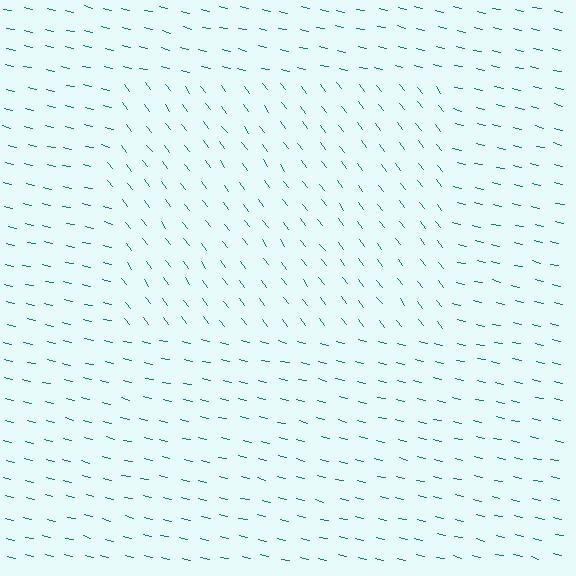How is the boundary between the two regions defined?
The boundary is defined purely by a change in line orientation (approximately 40 degrees difference). All lines are the same color and thickness.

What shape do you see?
I see a rectangle.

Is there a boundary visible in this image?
Yes, there is a texture boundary formed by a change in line orientation.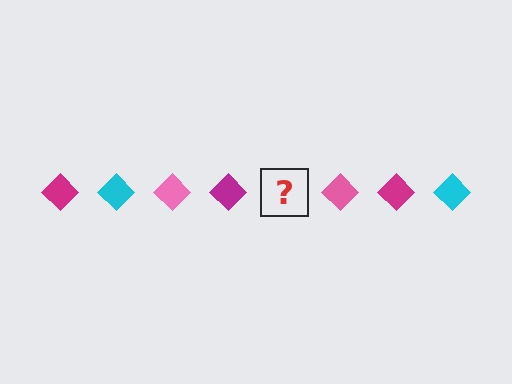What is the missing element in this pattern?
The missing element is a cyan diamond.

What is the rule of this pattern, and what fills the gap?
The rule is that the pattern cycles through magenta, cyan, pink diamonds. The gap should be filled with a cyan diamond.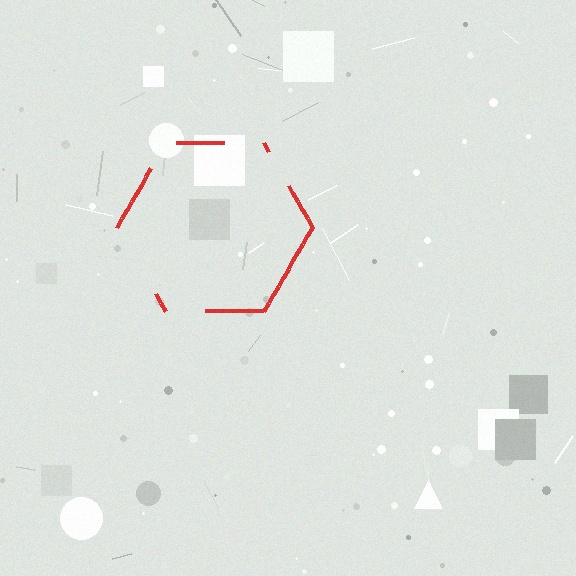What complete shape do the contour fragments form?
The contour fragments form a hexagon.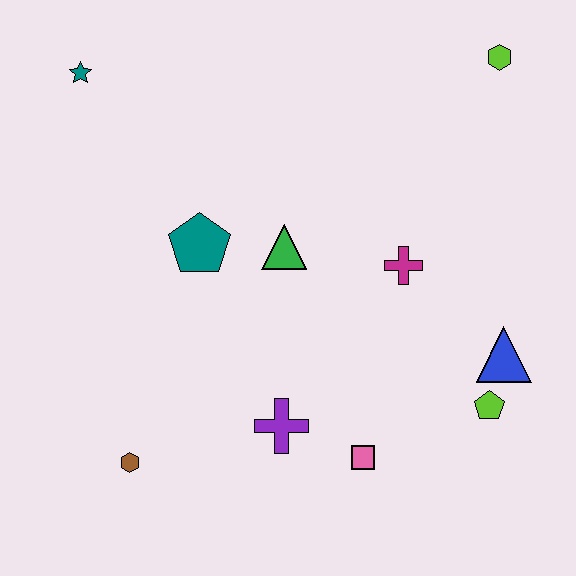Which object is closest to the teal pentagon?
The green triangle is closest to the teal pentagon.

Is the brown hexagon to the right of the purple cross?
No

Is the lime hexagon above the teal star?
Yes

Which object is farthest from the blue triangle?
The teal star is farthest from the blue triangle.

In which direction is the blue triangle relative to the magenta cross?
The blue triangle is to the right of the magenta cross.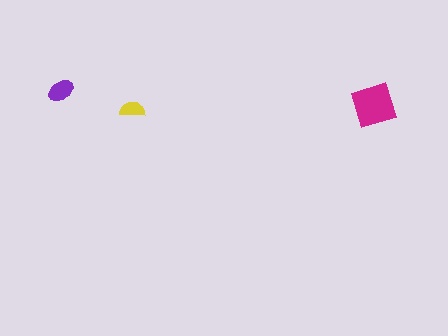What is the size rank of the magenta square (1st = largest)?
1st.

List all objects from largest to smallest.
The magenta square, the purple ellipse, the yellow semicircle.